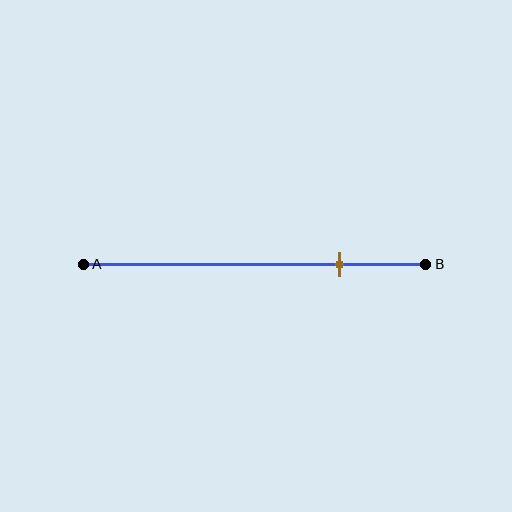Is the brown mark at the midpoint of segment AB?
No, the mark is at about 75% from A, not at the 50% midpoint.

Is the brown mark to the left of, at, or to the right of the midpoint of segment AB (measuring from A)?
The brown mark is to the right of the midpoint of segment AB.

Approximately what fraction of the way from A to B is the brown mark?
The brown mark is approximately 75% of the way from A to B.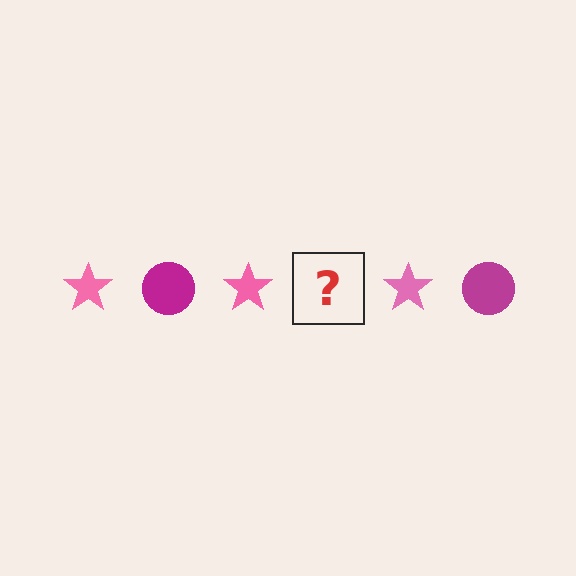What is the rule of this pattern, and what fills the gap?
The rule is that the pattern alternates between pink star and magenta circle. The gap should be filled with a magenta circle.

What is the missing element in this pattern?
The missing element is a magenta circle.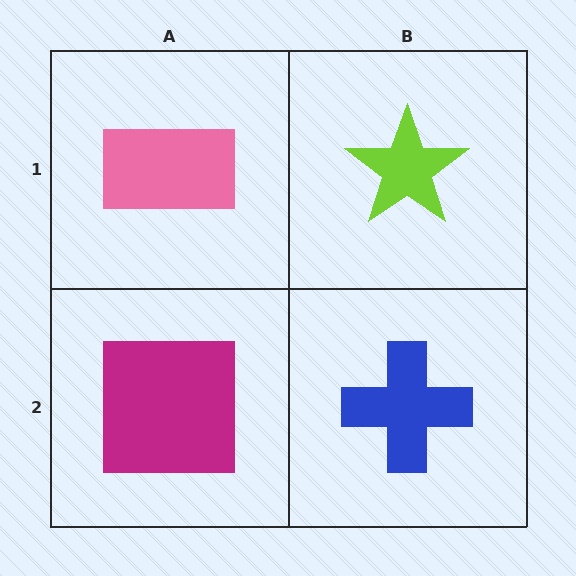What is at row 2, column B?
A blue cross.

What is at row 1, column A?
A pink rectangle.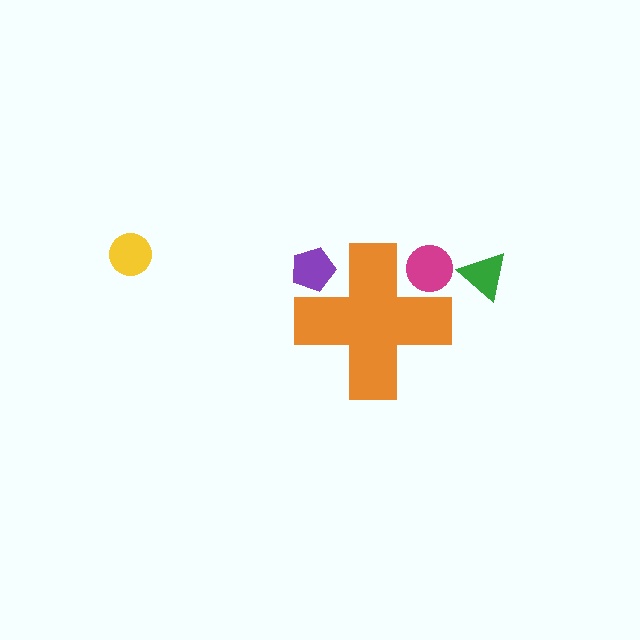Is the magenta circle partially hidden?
Yes, the magenta circle is partially hidden behind the orange cross.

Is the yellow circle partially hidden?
No, the yellow circle is fully visible.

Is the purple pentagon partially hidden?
Yes, the purple pentagon is partially hidden behind the orange cross.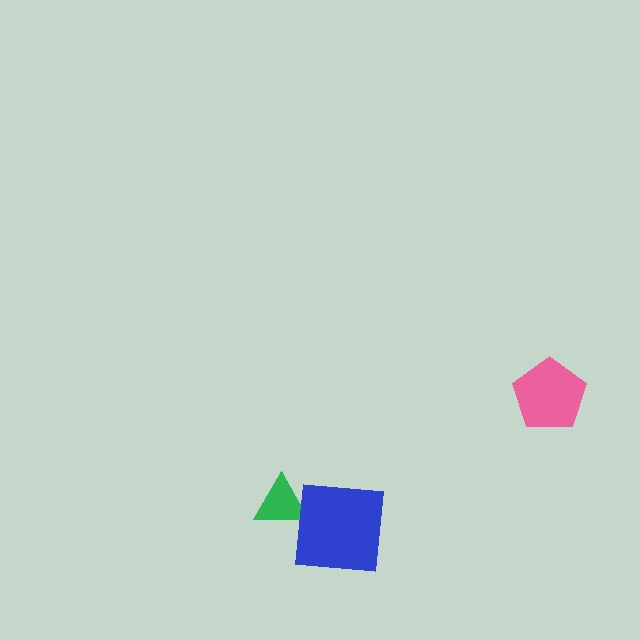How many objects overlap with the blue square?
1 object overlaps with the blue square.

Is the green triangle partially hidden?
Yes, it is partially covered by another shape.